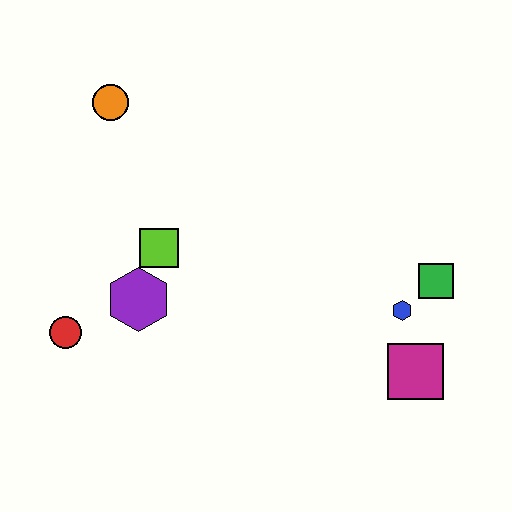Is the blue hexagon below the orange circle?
Yes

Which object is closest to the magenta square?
The blue hexagon is closest to the magenta square.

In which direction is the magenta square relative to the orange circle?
The magenta square is to the right of the orange circle.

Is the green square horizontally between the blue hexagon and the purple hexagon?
No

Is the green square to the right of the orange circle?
Yes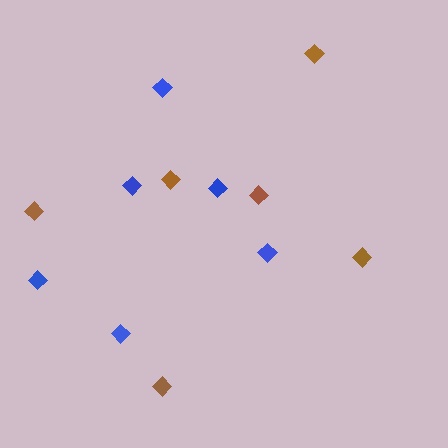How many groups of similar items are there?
There are 2 groups: one group of blue diamonds (6) and one group of brown diamonds (6).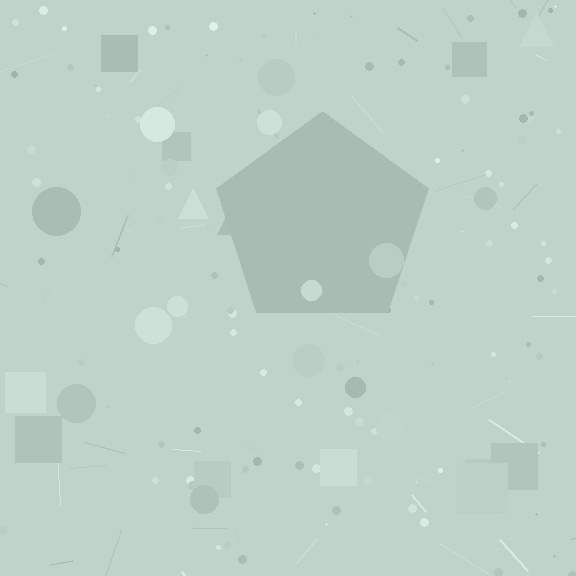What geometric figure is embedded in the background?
A pentagon is embedded in the background.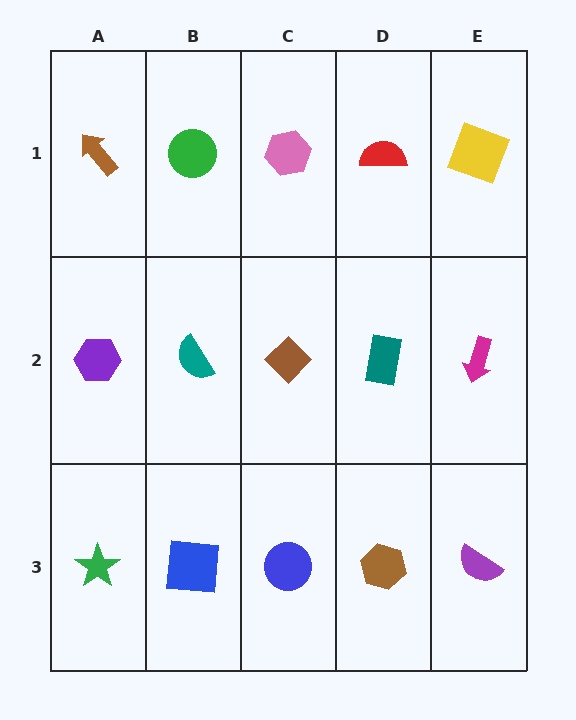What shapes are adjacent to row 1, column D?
A teal rectangle (row 2, column D), a pink hexagon (row 1, column C), a yellow square (row 1, column E).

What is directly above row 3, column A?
A purple hexagon.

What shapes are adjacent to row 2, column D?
A red semicircle (row 1, column D), a brown hexagon (row 3, column D), a brown diamond (row 2, column C), a magenta arrow (row 2, column E).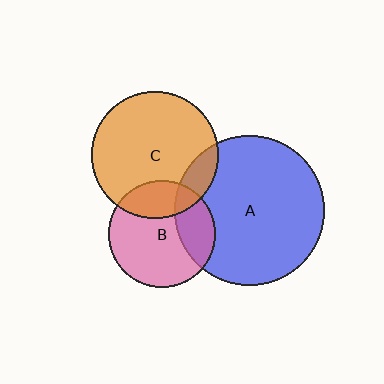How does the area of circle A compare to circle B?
Approximately 2.0 times.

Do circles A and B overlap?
Yes.